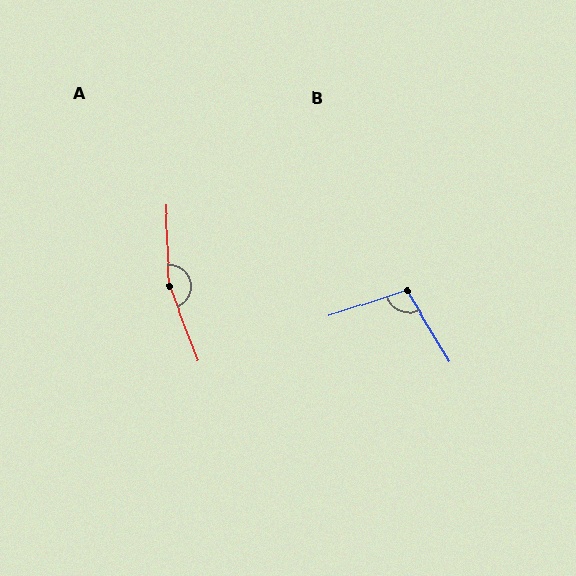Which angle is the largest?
A, at approximately 162 degrees.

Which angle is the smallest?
B, at approximately 103 degrees.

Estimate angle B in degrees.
Approximately 103 degrees.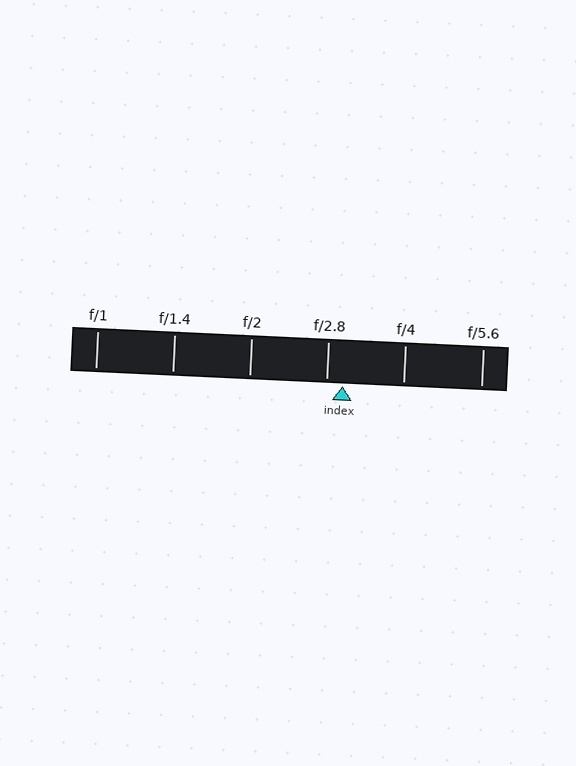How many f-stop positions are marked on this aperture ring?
There are 6 f-stop positions marked.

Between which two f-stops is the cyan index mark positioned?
The index mark is between f/2.8 and f/4.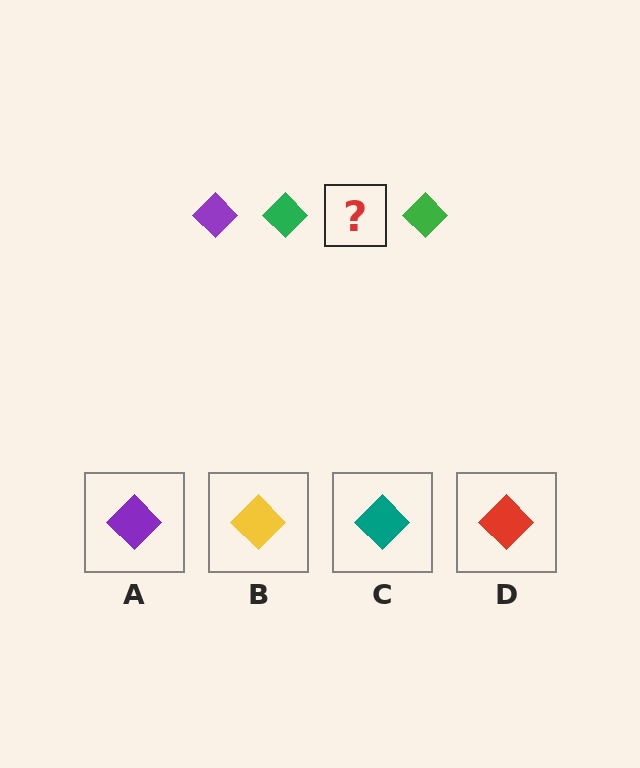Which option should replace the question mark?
Option A.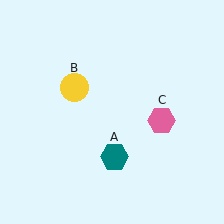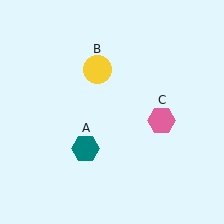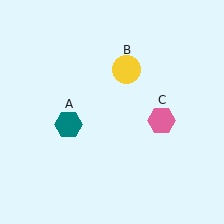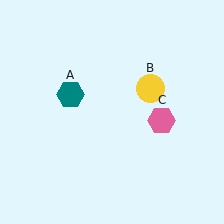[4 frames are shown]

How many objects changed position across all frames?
2 objects changed position: teal hexagon (object A), yellow circle (object B).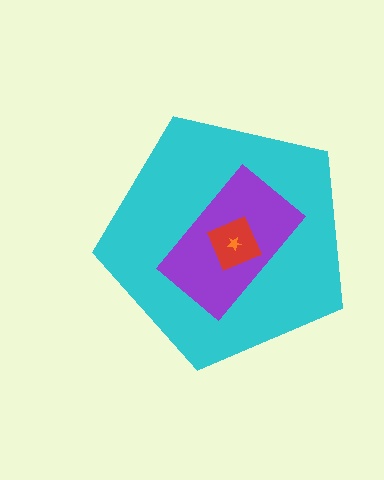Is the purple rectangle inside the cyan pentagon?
Yes.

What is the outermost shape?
The cyan pentagon.